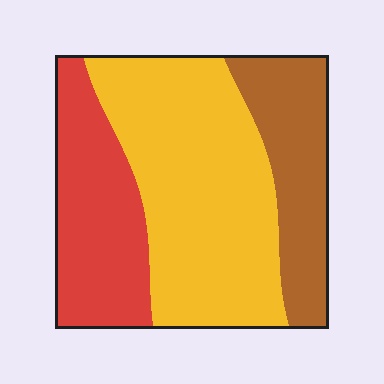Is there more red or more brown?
Red.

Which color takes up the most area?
Yellow, at roughly 50%.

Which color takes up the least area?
Brown, at roughly 25%.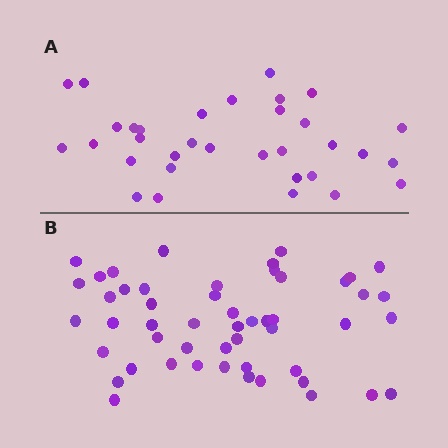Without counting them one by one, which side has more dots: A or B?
Region B (the bottom region) has more dots.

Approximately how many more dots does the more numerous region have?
Region B has approximately 20 more dots than region A.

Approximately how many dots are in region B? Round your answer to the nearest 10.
About 50 dots. (The exact count is 51, which rounds to 50.)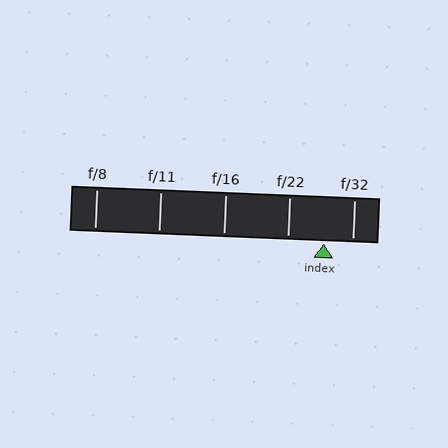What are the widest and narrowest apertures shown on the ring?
The widest aperture shown is f/8 and the narrowest is f/32.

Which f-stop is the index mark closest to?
The index mark is closest to f/32.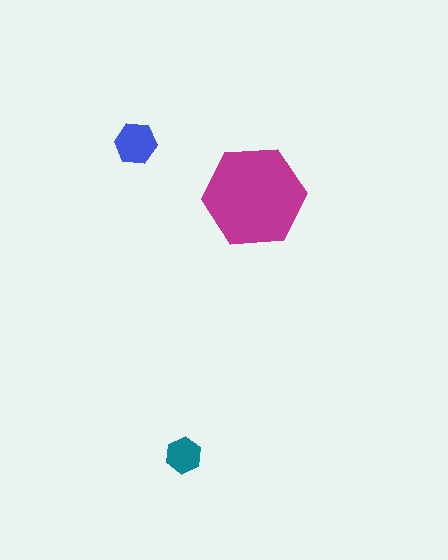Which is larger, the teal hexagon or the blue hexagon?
The blue one.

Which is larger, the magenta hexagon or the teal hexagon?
The magenta one.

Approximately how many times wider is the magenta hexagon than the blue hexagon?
About 2.5 times wider.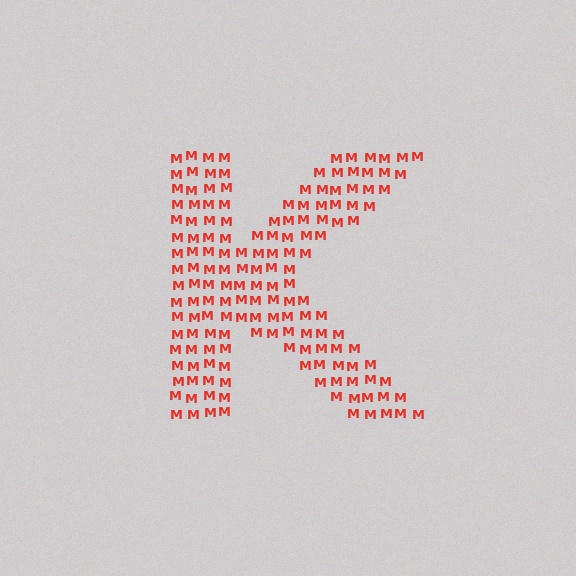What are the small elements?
The small elements are letter M's.